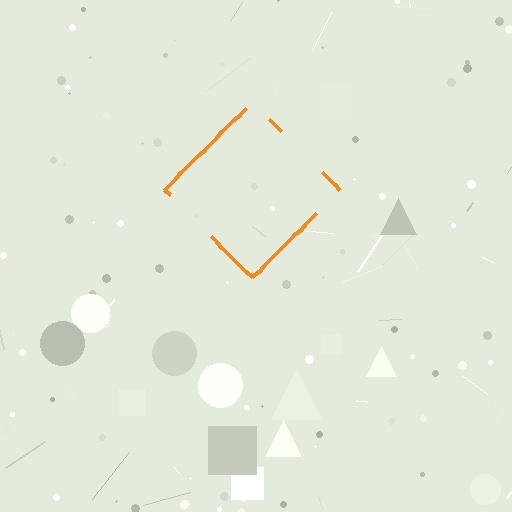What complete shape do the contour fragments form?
The contour fragments form a diamond.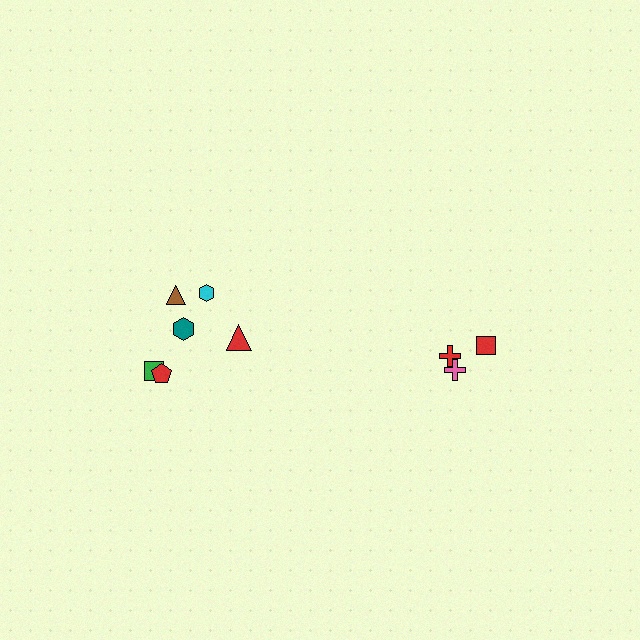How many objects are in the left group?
There are 6 objects.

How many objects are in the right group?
There are 3 objects.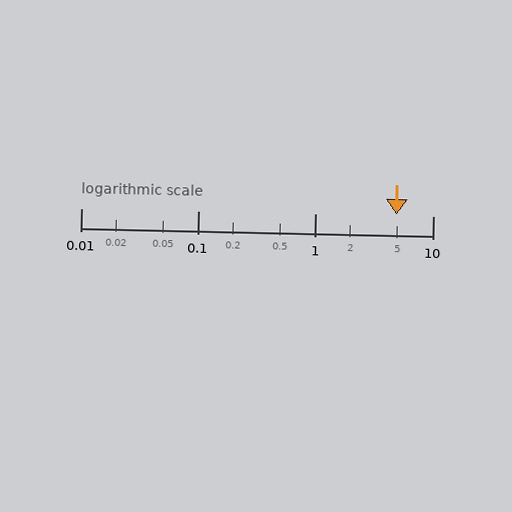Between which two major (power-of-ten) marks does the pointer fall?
The pointer is between 1 and 10.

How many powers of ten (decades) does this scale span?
The scale spans 3 decades, from 0.01 to 10.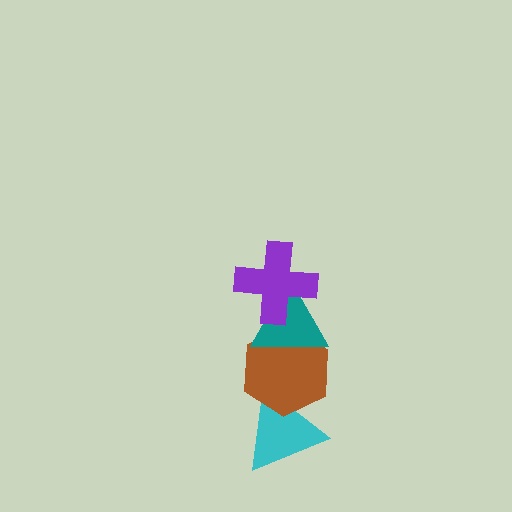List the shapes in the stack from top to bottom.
From top to bottom: the purple cross, the teal triangle, the brown hexagon, the cyan triangle.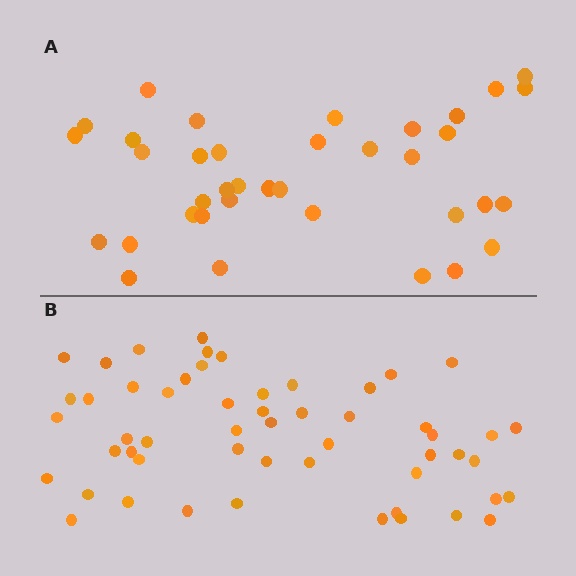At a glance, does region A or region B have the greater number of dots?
Region B (the bottom region) has more dots.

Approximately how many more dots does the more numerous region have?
Region B has approximately 15 more dots than region A.